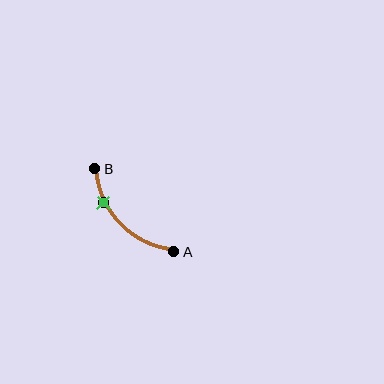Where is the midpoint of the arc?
The arc midpoint is the point on the curve farthest from the straight line joining A and B. It sits below and to the left of that line.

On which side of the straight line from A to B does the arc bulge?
The arc bulges below and to the left of the straight line connecting A and B.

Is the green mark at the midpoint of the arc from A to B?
No. The green mark lies on the arc but is closer to endpoint B. The arc midpoint would be at the point on the curve equidistant along the arc from both A and B.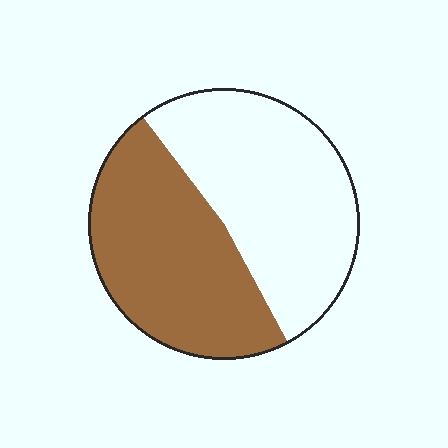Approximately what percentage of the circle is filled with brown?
Approximately 50%.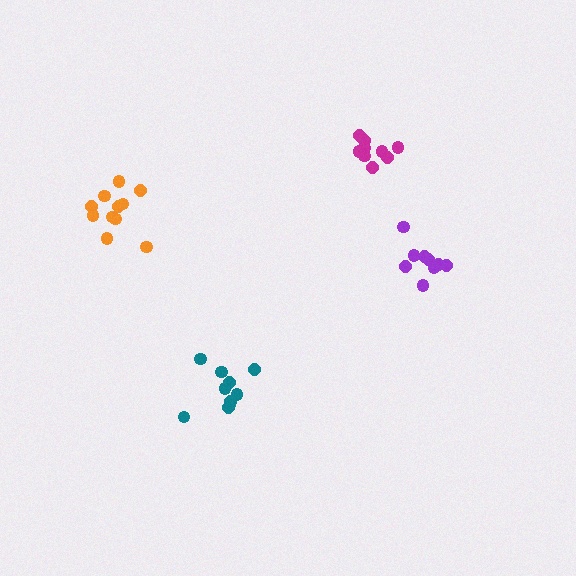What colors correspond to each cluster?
The clusters are colored: purple, teal, magenta, orange.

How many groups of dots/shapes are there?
There are 4 groups.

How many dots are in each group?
Group 1: 9 dots, Group 2: 10 dots, Group 3: 9 dots, Group 4: 11 dots (39 total).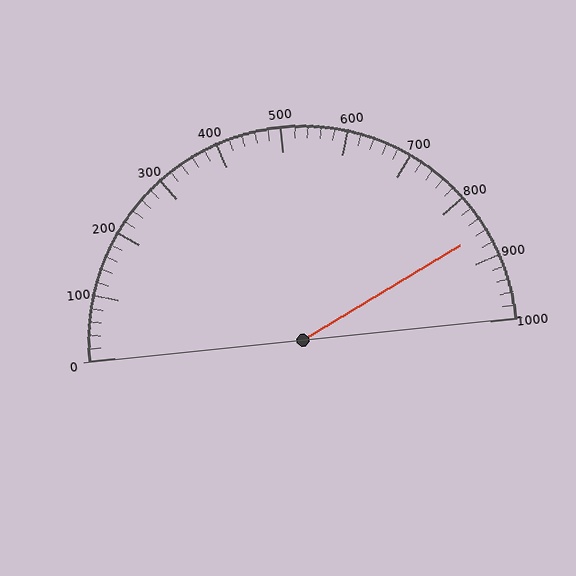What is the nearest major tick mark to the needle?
The nearest major tick mark is 900.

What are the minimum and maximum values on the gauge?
The gauge ranges from 0 to 1000.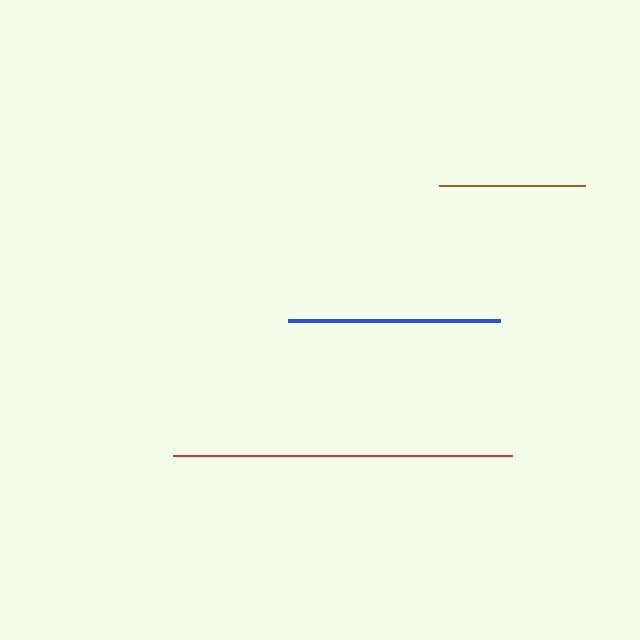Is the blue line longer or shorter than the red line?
The red line is longer than the blue line.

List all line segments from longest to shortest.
From longest to shortest: red, blue, brown.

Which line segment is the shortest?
The brown line is the shortest at approximately 145 pixels.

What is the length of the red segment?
The red segment is approximately 339 pixels long.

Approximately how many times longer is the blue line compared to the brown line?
The blue line is approximately 1.5 times the length of the brown line.